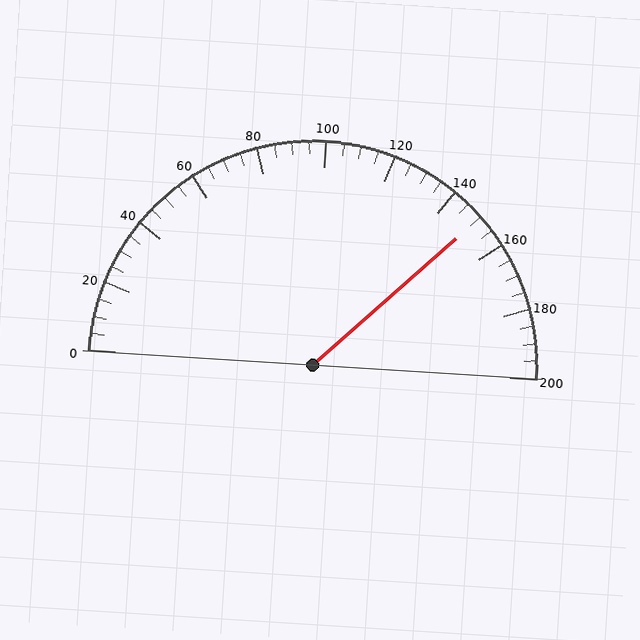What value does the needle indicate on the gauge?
The needle indicates approximately 150.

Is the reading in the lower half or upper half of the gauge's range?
The reading is in the upper half of the range (0 to 200).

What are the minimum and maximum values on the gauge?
The gauge ranges from 0 to 200.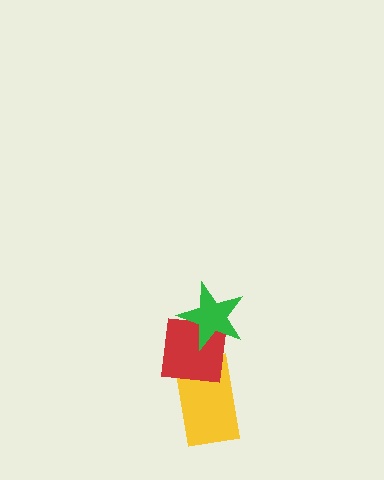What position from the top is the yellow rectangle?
The yellow rectangle is 3rd from the top.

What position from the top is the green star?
The green star is 1st from the top.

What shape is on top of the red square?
The green star is on top of the red square.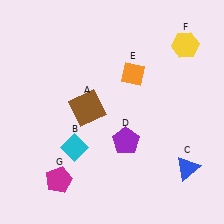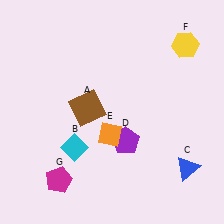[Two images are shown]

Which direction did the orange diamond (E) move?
The orange diamond (E) moved down.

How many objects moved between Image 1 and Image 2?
1 object moved between the two images.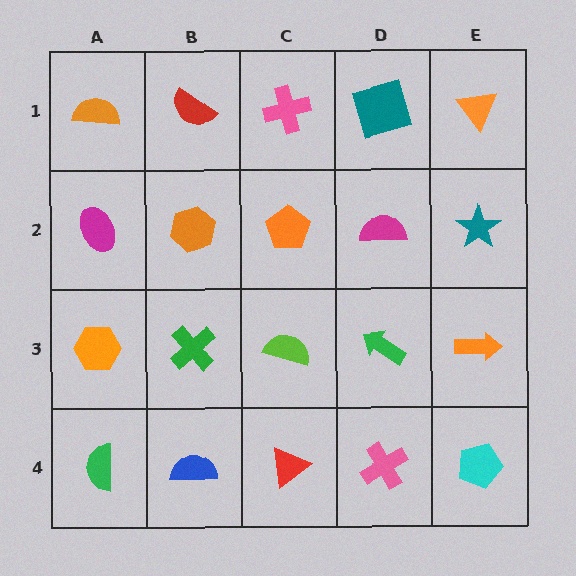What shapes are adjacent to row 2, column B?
A red semicircle (row 1, column B), a green cross (row 3, column B), a magenta ellipse (row 2, column A), an orange pentagon (row 2, column C).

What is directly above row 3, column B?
An orange hexagon.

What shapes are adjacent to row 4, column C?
A lime semicircle (row 3, column C), a blue semicircle (row 4, column B), a pink cross (row 4, column D).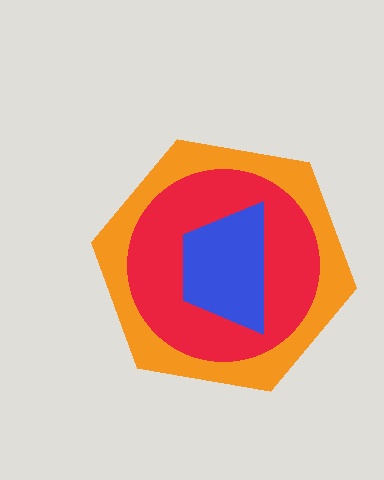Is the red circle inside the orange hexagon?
Yes.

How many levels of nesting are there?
3.